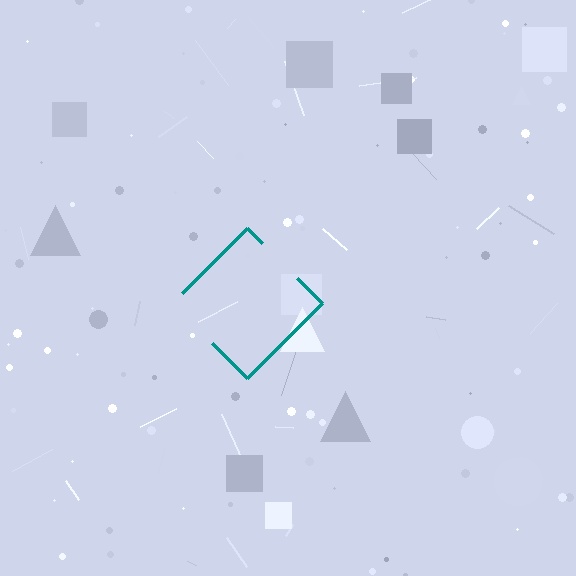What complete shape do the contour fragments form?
The contour fragments form a diamond.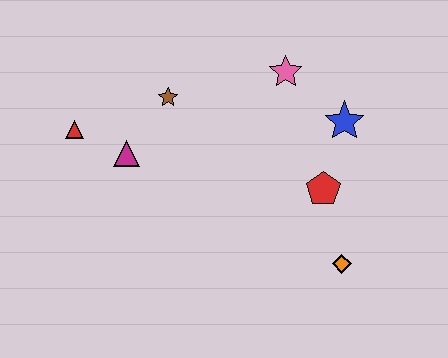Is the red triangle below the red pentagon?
No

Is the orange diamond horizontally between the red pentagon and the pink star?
No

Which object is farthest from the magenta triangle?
The orange diamond is farthest from the magenta triangle.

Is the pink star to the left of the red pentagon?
Yes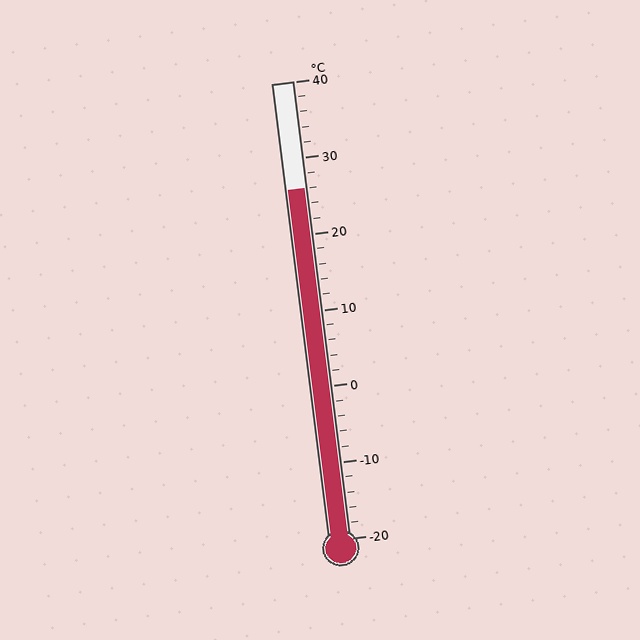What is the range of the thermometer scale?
The thermometer scale ranges from -20°C to 40°C.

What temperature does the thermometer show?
The thermometer shows approximately 26°C.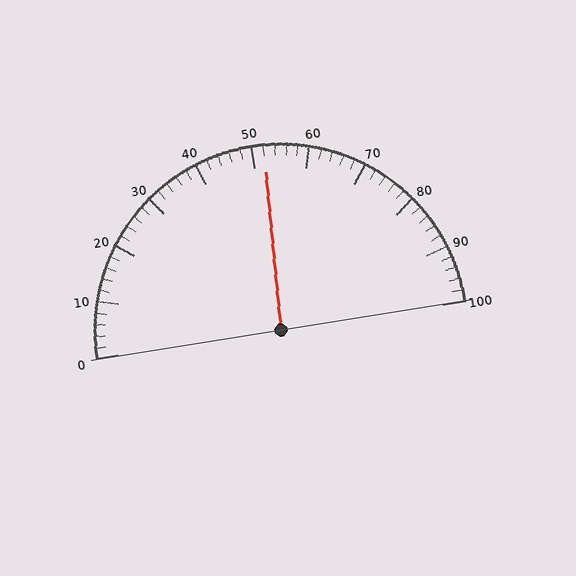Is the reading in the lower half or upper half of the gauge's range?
The reading is in the upper half of the range (0 to 100).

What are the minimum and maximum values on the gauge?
The gauge ranges from 0 to 100.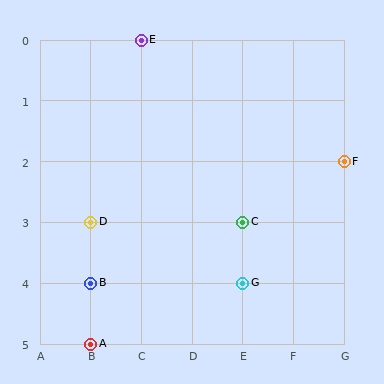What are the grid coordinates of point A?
Point A is at grid coordinates (B, 5).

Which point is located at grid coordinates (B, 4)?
Point B is at (B, 4).